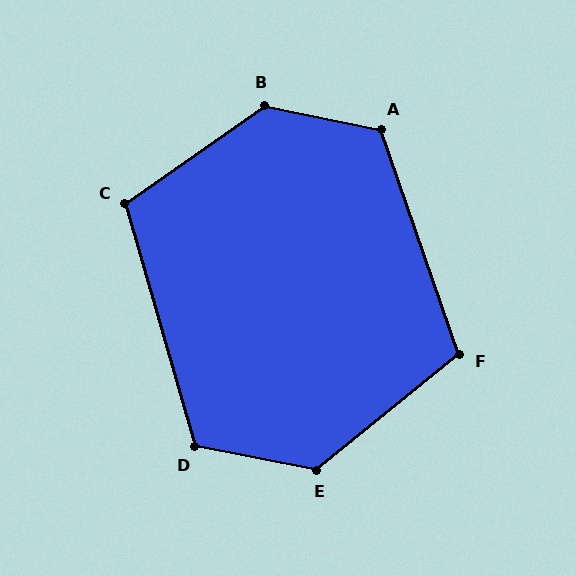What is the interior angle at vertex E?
Approximately 130 degrees (obtuse).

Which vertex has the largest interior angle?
B, at approximately 133 degrees.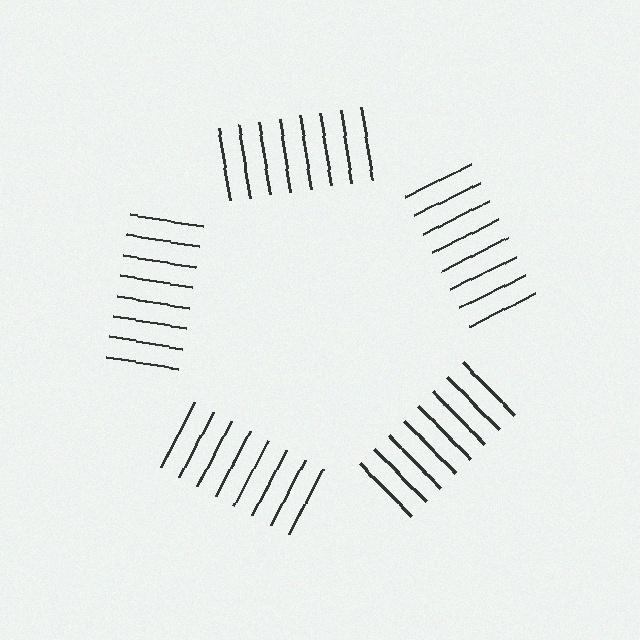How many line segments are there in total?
40 — 8 along each of the 5 edges.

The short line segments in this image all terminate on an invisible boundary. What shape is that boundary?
An illusory pentagon — the line segments terminate on its edges but no continuous stroke is drawn.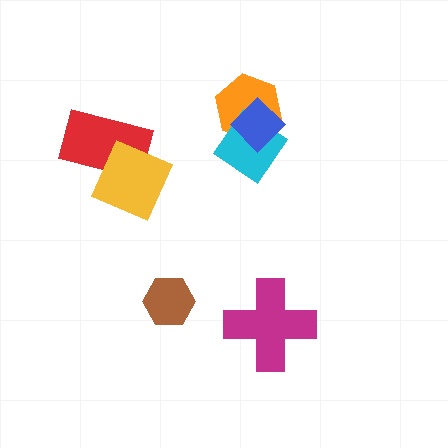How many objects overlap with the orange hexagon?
2 objects overlap with the orange hexagon.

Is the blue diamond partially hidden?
No, no other shape covers it.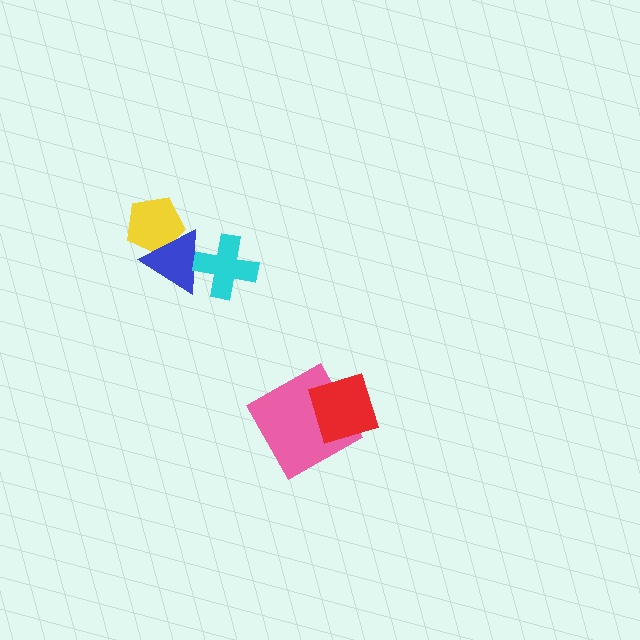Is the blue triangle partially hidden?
Yes, it is partially covered by another shape.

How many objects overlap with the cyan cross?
1 object overlaps with the cyan cross.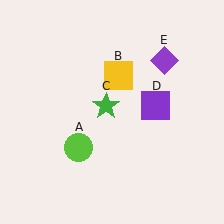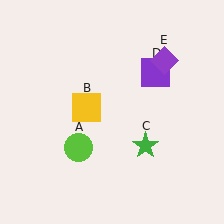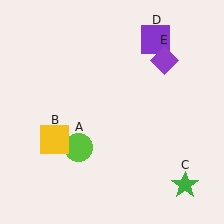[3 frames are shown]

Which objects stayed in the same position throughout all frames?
Lime circle (object A) and purple diamond (object E) remained stationary.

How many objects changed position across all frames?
3 objects changed position: yellow square (object B), green star (object C), purple square (object D).